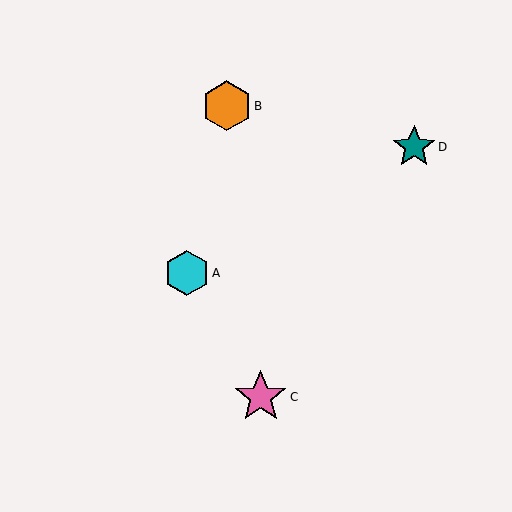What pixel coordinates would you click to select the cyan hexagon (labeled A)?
Click at (187, 273) to select the cyan hexagon A.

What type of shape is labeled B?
Shape B is an orange hexagon.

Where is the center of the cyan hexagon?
The center of the cyan hexagon is at (187, 273).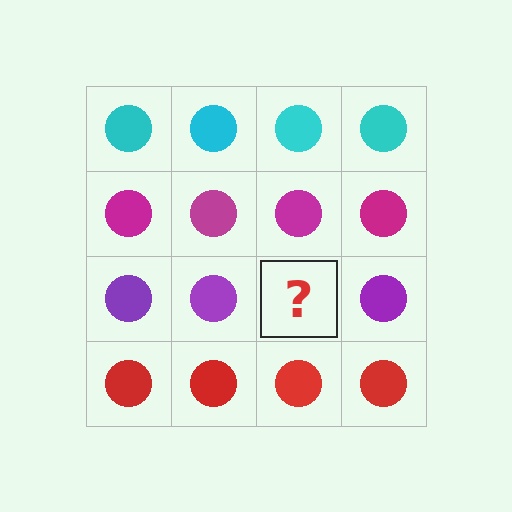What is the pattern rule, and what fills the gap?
The rule is that each row has a consistent color. The gap should be filled with a purple circle.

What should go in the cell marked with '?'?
The missing cell should contain a purple circle.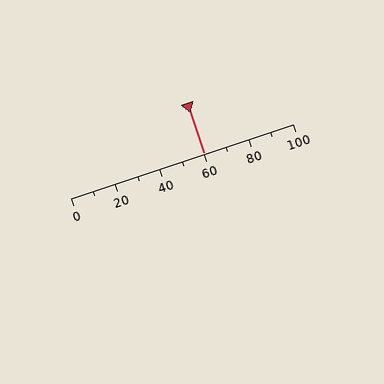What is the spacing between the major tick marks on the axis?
The major ticks are spaced 20 apart.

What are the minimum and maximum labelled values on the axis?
The axis runs from 0 to 100.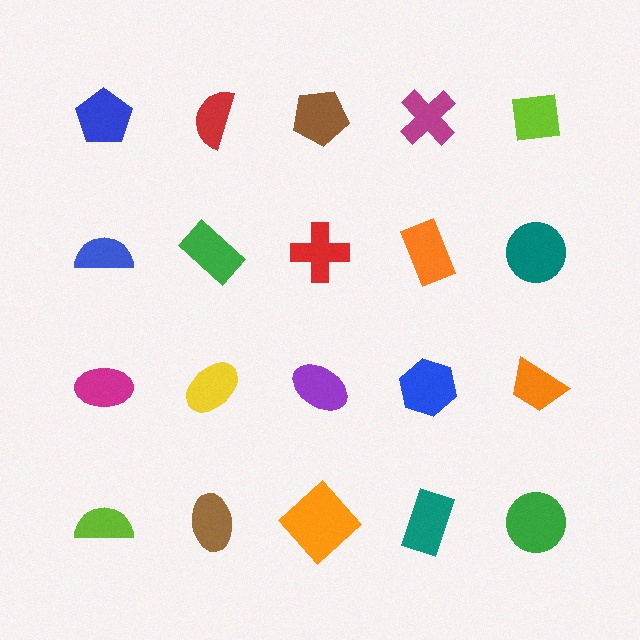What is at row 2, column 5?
A teal circle.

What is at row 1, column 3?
A brown pentagon.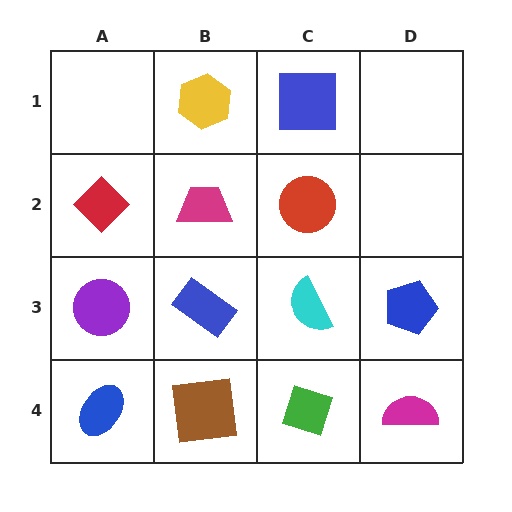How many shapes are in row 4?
4 shapes.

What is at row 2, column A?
A red diamond.